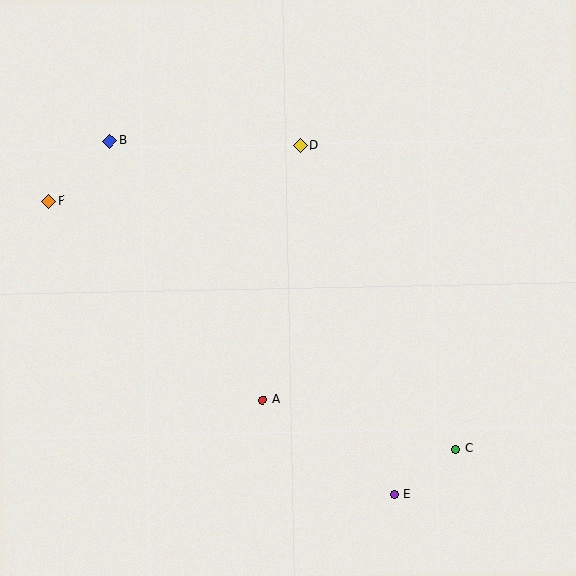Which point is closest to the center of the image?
Point A at (263, 400) is closest to the center.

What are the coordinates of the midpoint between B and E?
The midpoint between B and E is at (252, 317).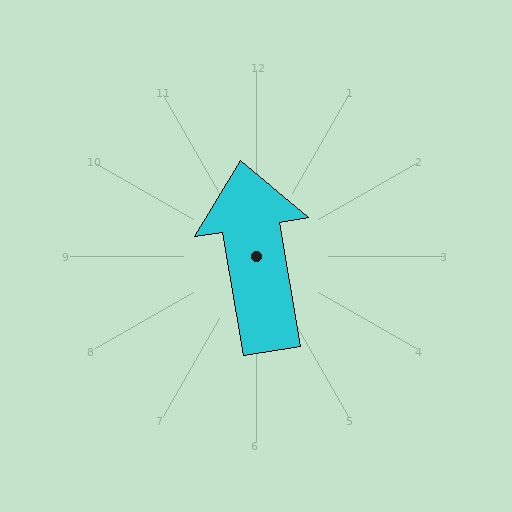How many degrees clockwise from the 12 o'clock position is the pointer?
Approximately 351 degrees.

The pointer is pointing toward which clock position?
Roughly 12 o'clock.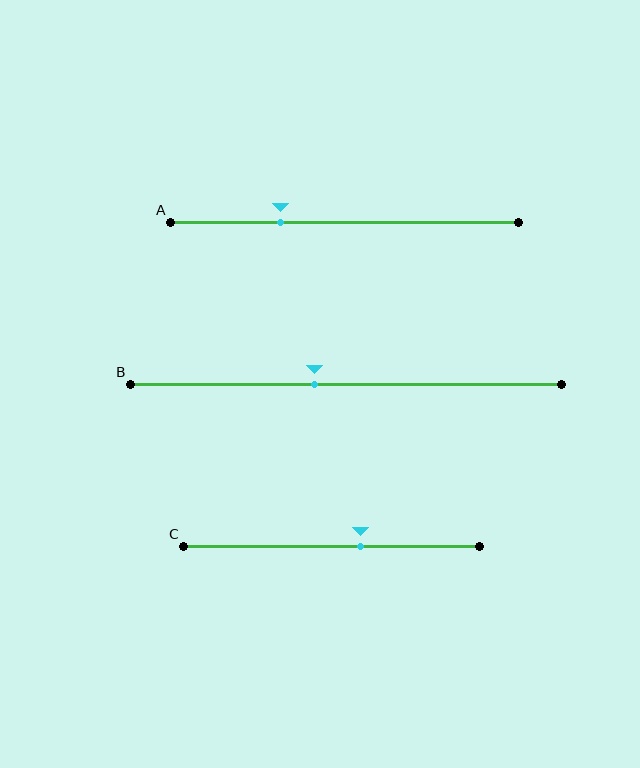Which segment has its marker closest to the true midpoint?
Segment B has its marker closest to the true midpoint.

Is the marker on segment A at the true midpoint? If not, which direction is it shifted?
No, the marker on segment A is shifted to the left by about 18% of the segment length.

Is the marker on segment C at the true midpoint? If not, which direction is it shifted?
No, the marker on segment C is shifted to the right by about 10% of the segment length.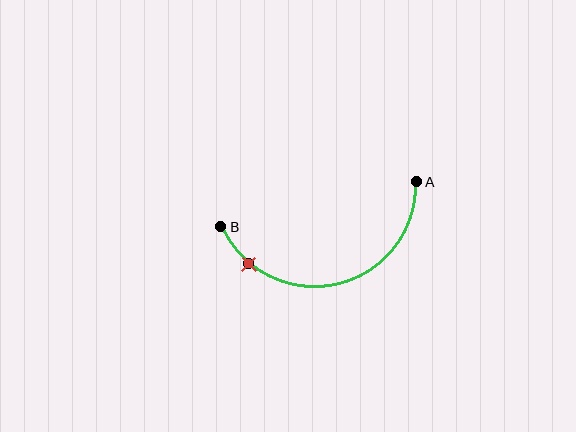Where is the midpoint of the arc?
The arc midpoint is the point on the curve farthest from the straight line joining A and B. It sits below that line.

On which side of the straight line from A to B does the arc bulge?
The arc bulges below the straight line connecting A and B.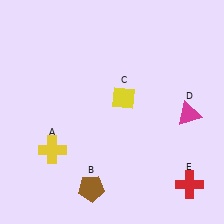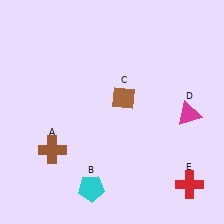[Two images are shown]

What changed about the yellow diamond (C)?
In Image 1, C is yellow. In Image 2, it changed to brown.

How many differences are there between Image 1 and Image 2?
There are 3 differences between the two images.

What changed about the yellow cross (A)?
In Image 1, A is yellow. In Image 2, it changed to brown.